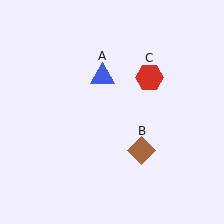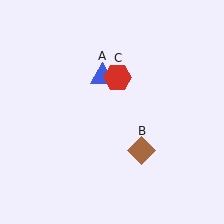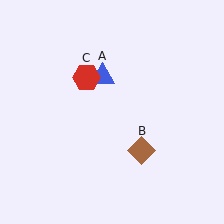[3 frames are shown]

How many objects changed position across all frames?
1 object changed position: red hexagon (object C).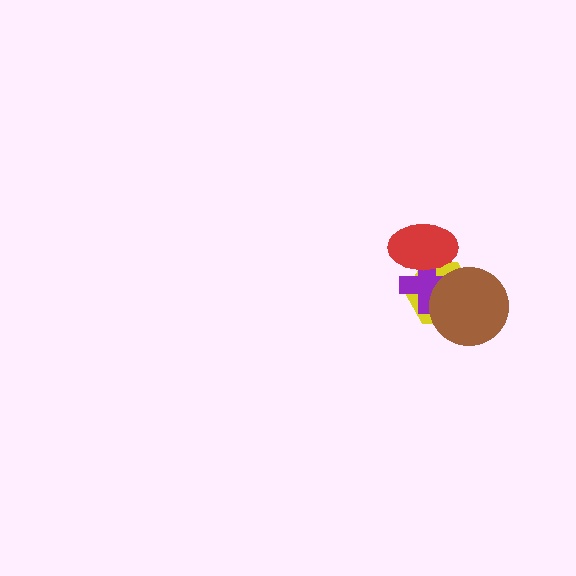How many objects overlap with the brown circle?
2 objects overlap with the brown circle.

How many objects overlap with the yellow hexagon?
3 objects overlap with the yellow hexagon.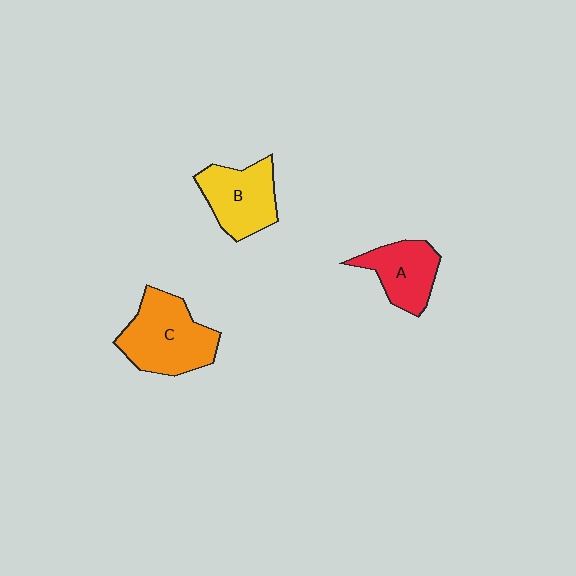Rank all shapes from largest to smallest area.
From largest to smallest: C (orange), B (yellow), A (red).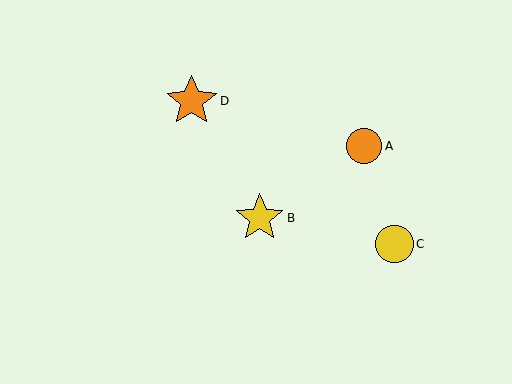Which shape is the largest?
The orange star (labeled D) is the largest.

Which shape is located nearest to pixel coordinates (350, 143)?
The orange circle (labeled A) at (364, 146) is nearest to that location.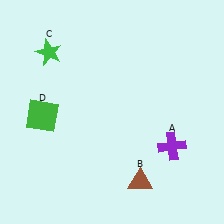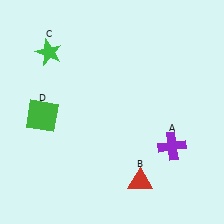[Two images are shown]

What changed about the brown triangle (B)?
In Image 1, B is brown. In Image 2, it changed to red.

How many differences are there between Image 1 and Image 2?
There is 1 difference between the two images.